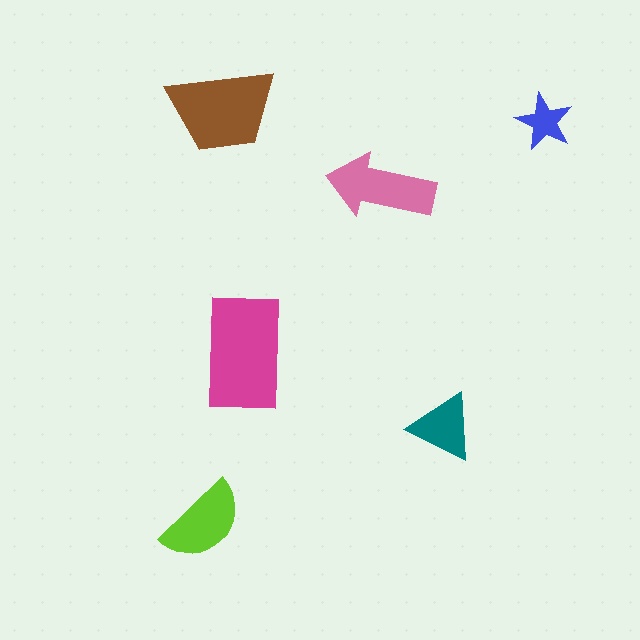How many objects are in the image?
There are 6 objects in the image.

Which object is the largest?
The magenta rectangle.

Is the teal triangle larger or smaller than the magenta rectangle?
Smaller.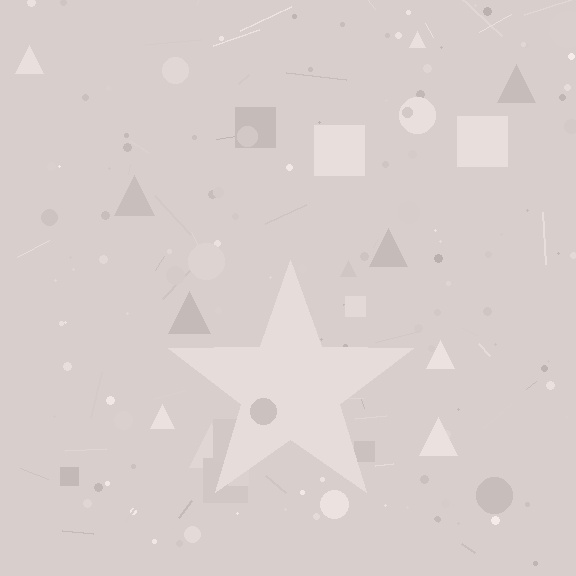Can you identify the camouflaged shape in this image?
The camouflaged shape is a star.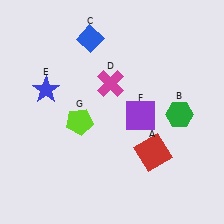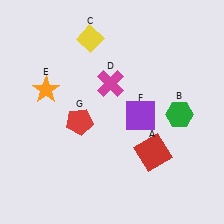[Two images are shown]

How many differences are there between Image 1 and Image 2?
There are 3 differences between the two images.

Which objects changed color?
C changed from blue to yellow. E changed from blue to orange. G changed from lime to red.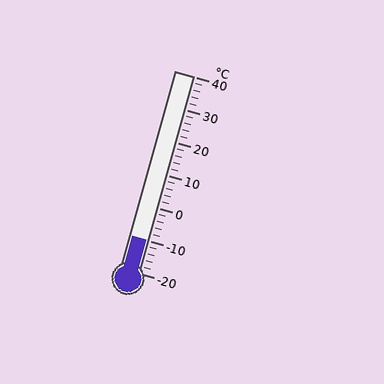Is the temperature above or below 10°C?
The temperature is below 10°C.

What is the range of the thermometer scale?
The thermometer scale ranges from -20°C to 40°C.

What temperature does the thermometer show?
The thermometer shows approximately -10°C.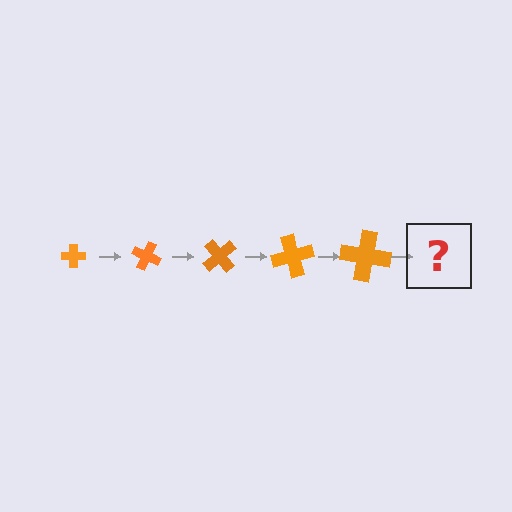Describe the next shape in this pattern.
It should be a cross, larger than the previous one and rotated 125 degrees from the start.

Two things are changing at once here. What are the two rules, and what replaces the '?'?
The two rules are that the cross grows larger each step and it rotates 25 degrees each step. The '?' should be a cross, larger than the previous one and rotated 125 degrees from the start.